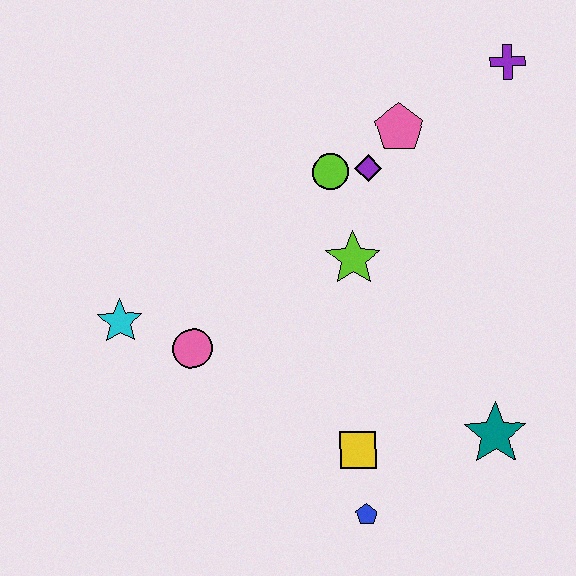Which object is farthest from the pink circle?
The purple cross is farthest from the pink circle.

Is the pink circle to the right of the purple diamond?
No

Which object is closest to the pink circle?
The cyan star is closest to the pink circle.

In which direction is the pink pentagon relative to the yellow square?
The pink pentagon is above the yellow square.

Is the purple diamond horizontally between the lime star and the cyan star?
No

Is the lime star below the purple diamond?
Yes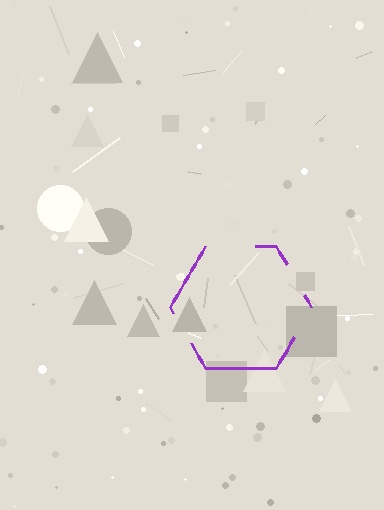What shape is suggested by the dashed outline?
The dashed outline suggests a hexagon.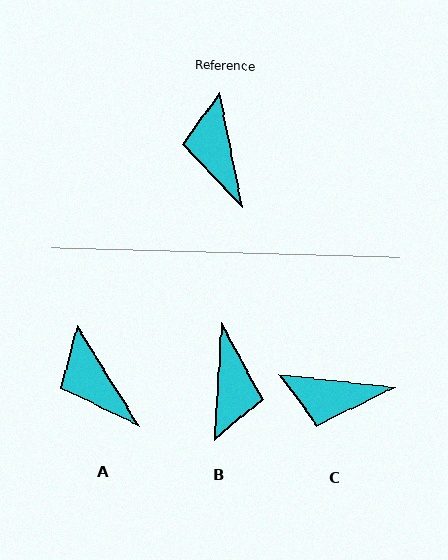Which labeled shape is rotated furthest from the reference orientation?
B, about 165 degrees away.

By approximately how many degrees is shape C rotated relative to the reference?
Approximately 73 degrees counter-clockwise.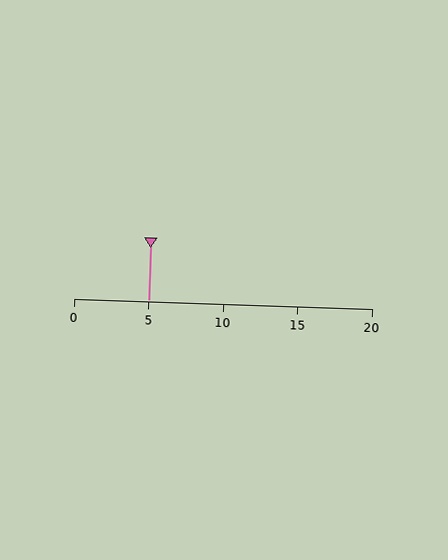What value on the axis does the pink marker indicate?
The marker indicates approximately 5.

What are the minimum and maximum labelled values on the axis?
The axis runs from 0 to 20.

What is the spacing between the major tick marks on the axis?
The major ticks are spaced 5 apart.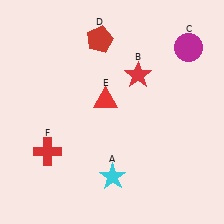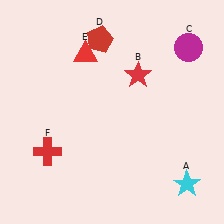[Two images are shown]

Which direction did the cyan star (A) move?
The cyan star (A) moved right.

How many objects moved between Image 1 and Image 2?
2 objects moved between the two images.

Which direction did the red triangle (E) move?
The red triangle (E) moved up.